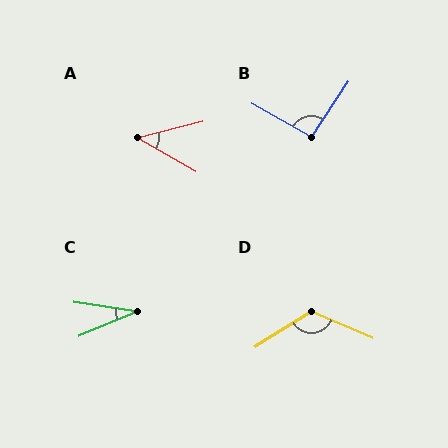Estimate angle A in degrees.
Approximately 44 degrees.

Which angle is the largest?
D, at approximately 125 degrees.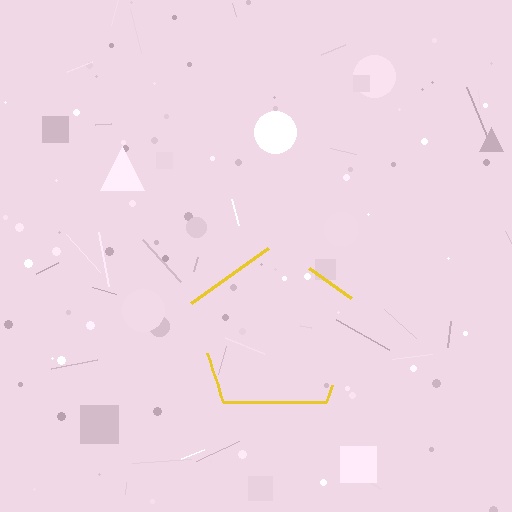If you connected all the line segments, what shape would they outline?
They would outline a pentagon.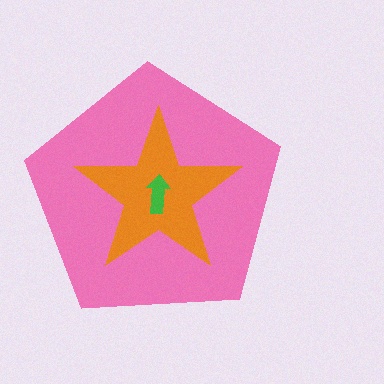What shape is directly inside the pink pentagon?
The orange star.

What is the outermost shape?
The pink pentagon.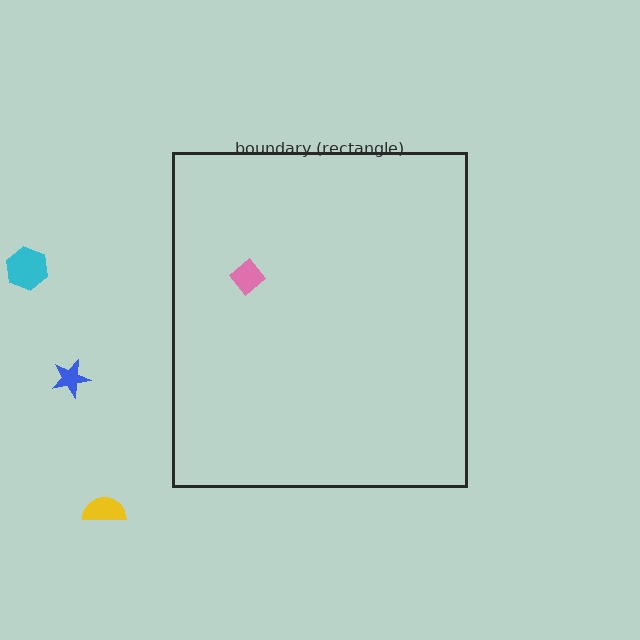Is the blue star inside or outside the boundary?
Outside.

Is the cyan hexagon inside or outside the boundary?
Outside.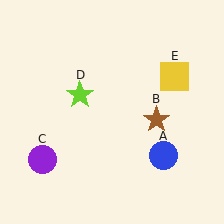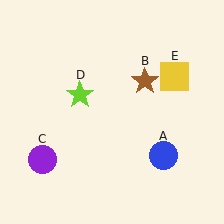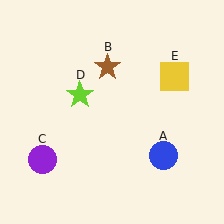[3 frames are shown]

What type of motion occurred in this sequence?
The brown star (object B) rotated counterclockwise around the center of the scene.